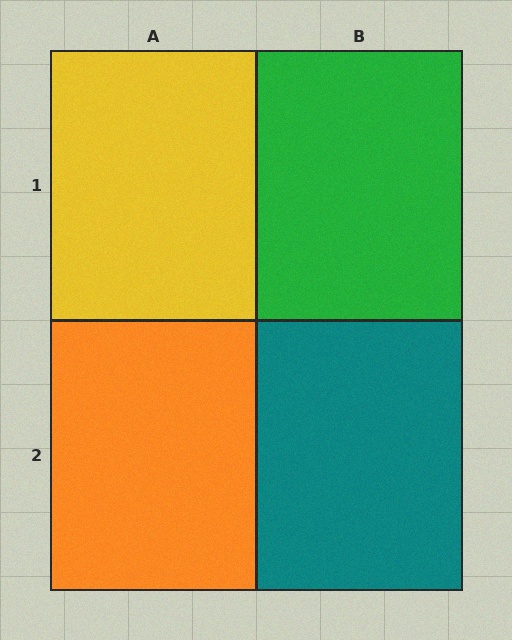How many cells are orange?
1 cell is orange.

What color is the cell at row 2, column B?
Teal.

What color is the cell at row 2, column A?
Orange.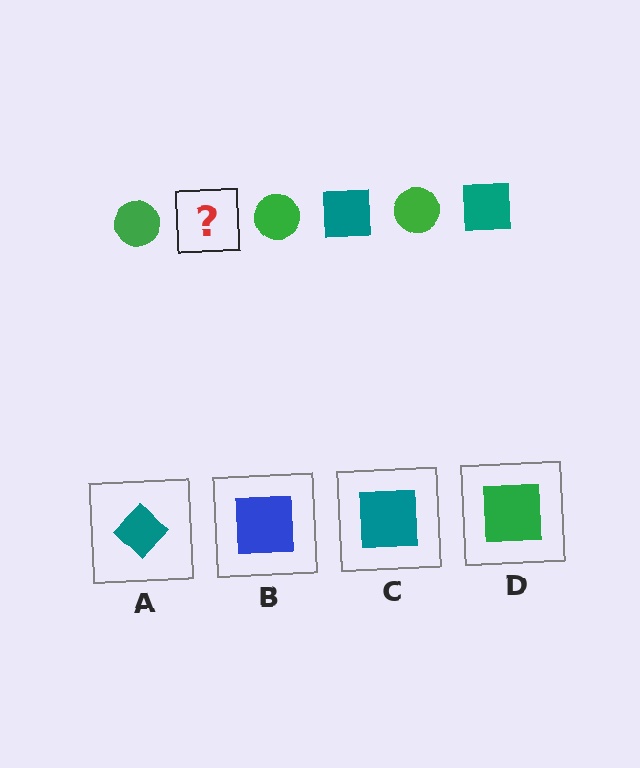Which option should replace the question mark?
Option C.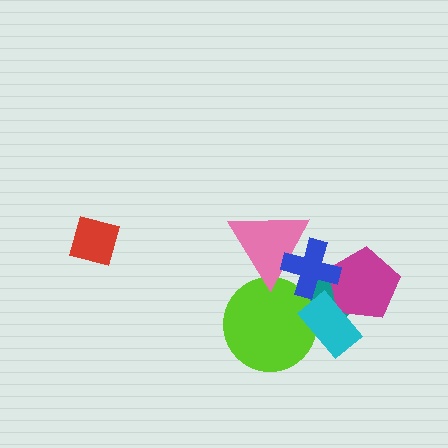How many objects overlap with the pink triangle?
2 objects overlap with the pink triangle.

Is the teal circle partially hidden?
Yes, it is partially covered by another shape.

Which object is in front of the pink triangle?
The blue cross is in front of the pink triangle.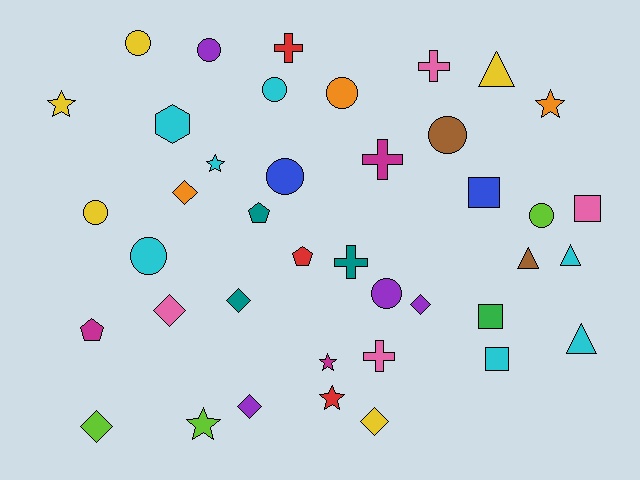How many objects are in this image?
There are 40 objects.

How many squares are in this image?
There are 4 squares.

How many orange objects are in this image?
There are 3 orange objects.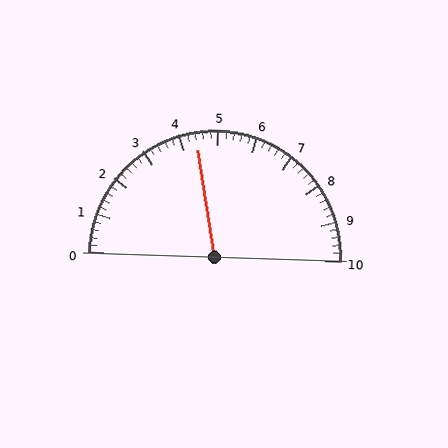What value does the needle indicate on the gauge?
The needle indicates approximately 4.4.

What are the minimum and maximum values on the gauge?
The gauge ranges from 0 to 10.